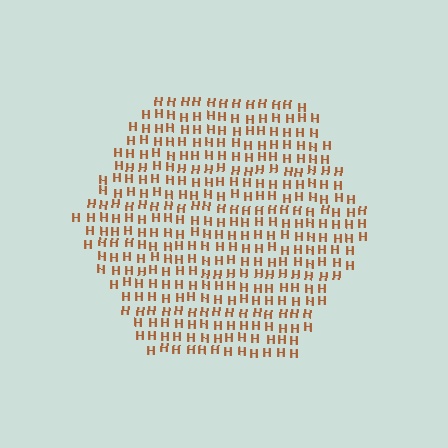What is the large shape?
The large shape is a hexagon.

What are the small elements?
The small elements are letter H's.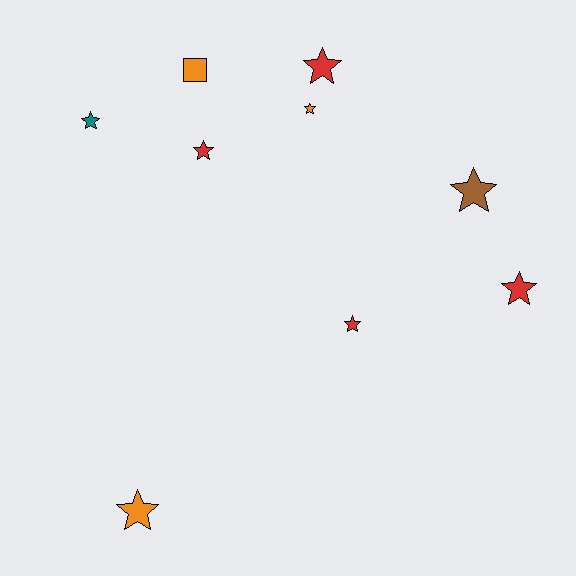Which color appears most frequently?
Red, with 4 objects.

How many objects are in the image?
There are 9 objects.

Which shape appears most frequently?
Star, with 8 objects.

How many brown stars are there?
There is 1 brown star.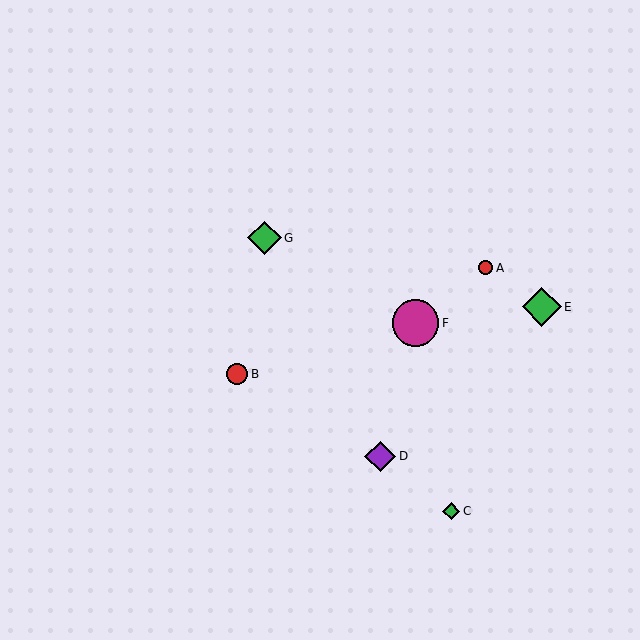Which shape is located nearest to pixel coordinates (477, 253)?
The red circle (labeled A) at (486, 268) is nearest to that location.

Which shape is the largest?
The magenta circle (labeled F) is the largest.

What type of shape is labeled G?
Shape G is a green diamond.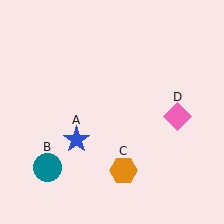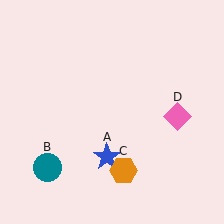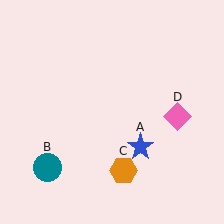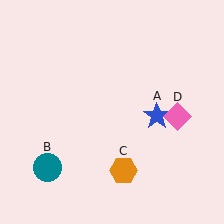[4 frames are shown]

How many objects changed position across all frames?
1 object changed position: blue star (object A).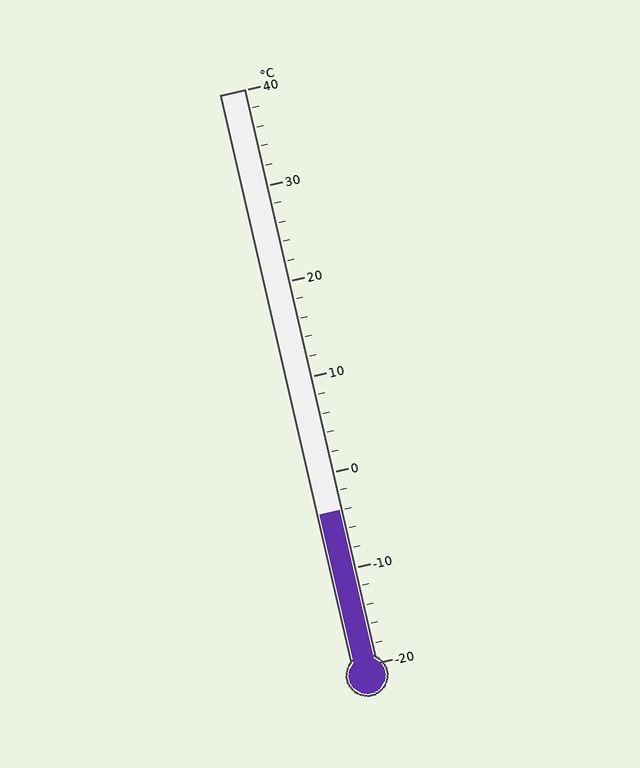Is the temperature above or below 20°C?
The temperature is below 20°C.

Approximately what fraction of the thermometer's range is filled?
The thermometer is filled to approximately 25% of its range.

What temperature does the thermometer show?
The thermometer shows approximately -4°C.